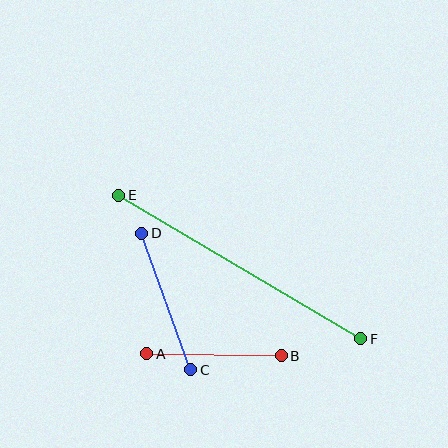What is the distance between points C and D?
The distance is approximately 145 pixels.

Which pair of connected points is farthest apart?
Points E and F are farthest apart.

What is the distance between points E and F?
The distance is approximately 282 pixels.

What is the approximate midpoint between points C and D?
The midpoint is at approximately (166, 302) pixels.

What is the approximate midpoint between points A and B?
The midpoint is at approximately (214, 355) pixels.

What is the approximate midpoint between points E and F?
The midpoint is at approximately (240, 267) pixels.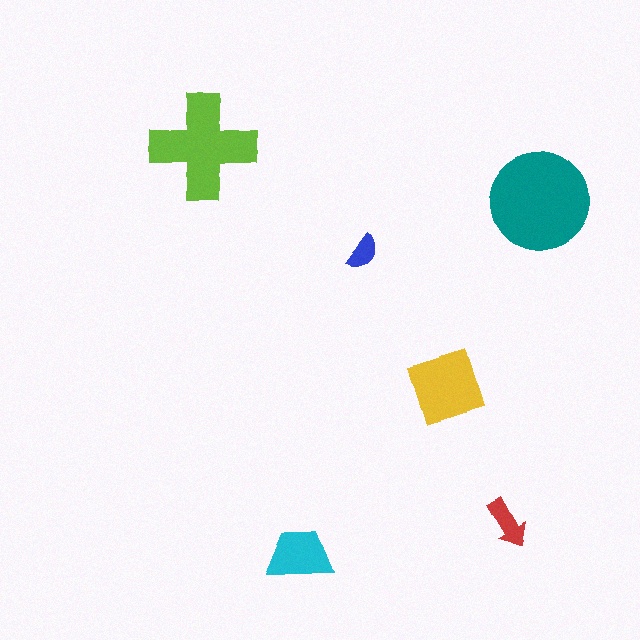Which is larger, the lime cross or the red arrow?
The lime cross.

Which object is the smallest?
The blue semicircle.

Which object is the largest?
The teal circle.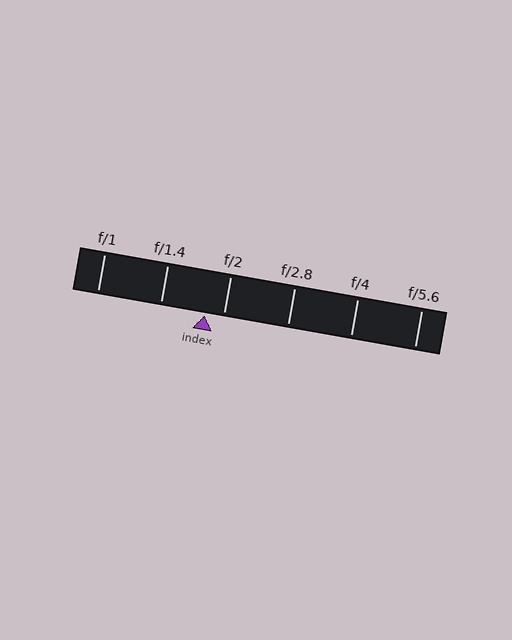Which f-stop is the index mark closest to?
The index mark is closest to f/2.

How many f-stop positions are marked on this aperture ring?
There are 6 f-stop positions marked.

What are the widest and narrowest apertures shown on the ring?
The widest aperture shown is f/1 and the narrowest is f/5.6.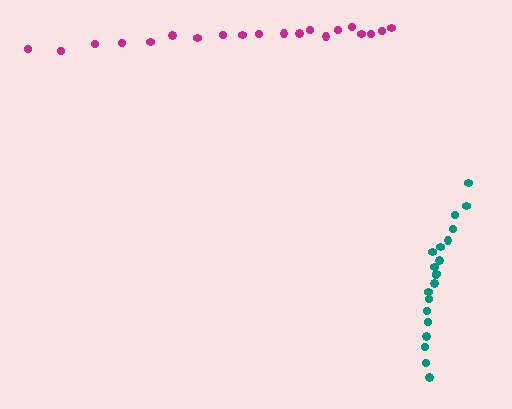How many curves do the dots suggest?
There are 2 distinct paths.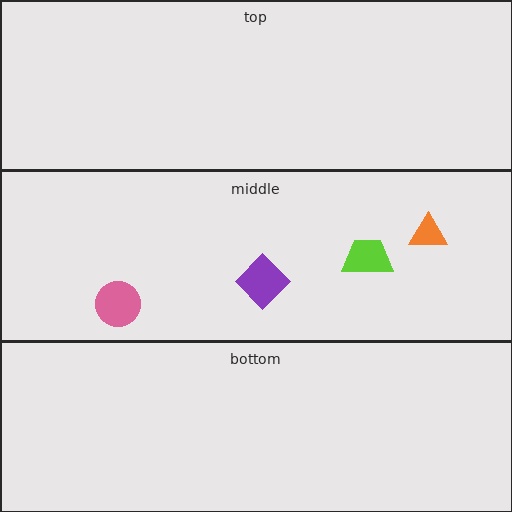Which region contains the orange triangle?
The middle region.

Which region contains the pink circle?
The middle region.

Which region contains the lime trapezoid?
The middle region.